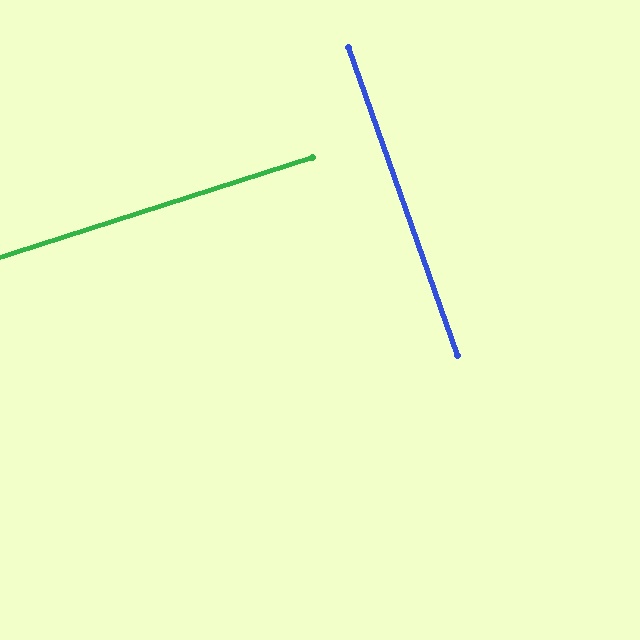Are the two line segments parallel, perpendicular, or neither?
Perpendicular — they meet at approximately 88°.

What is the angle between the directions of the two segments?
Approximately 88 degrees.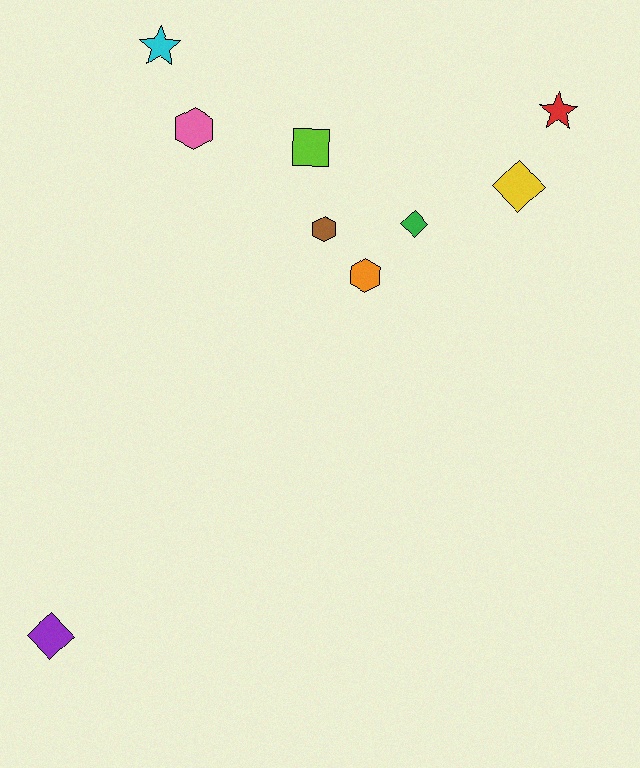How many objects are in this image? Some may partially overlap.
There are 9 objects.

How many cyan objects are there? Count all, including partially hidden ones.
There is 1 cyan object.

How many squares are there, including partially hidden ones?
There is 1 square.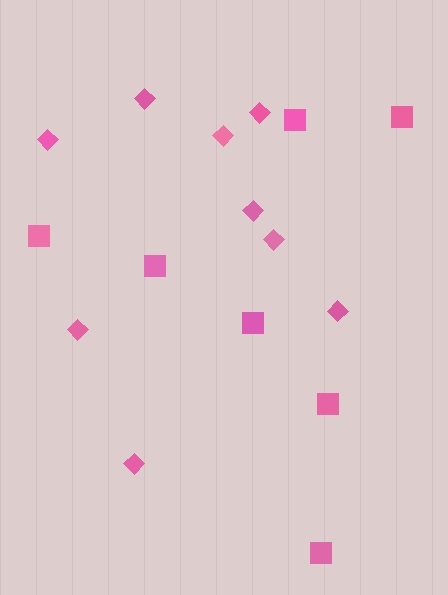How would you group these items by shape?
There are 2 groups: one group of squares (7) and one group of diamonds (9).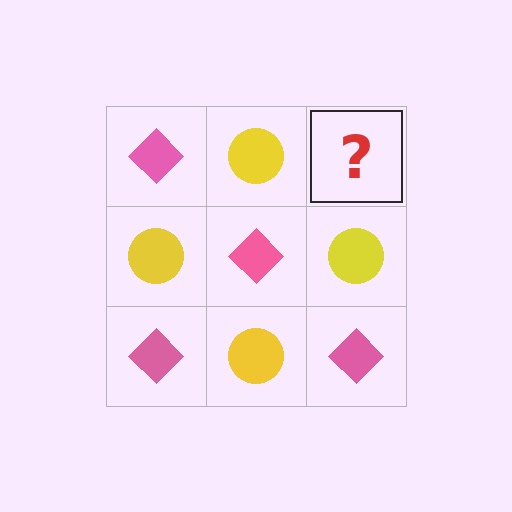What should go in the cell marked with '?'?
The missing cell should contain a pink diamond.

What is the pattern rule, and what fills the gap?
The rule is that it alternates pink diamond and yellow circle in a checkerboard pattern. The gap should be filled with a pink diamond.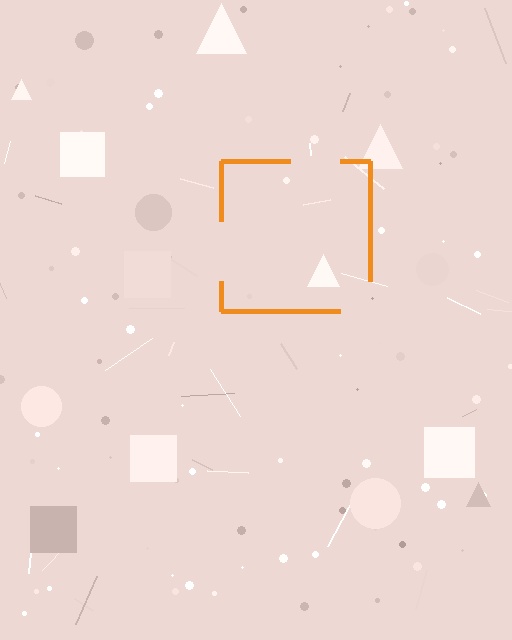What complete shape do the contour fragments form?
The contour fragments form a square.